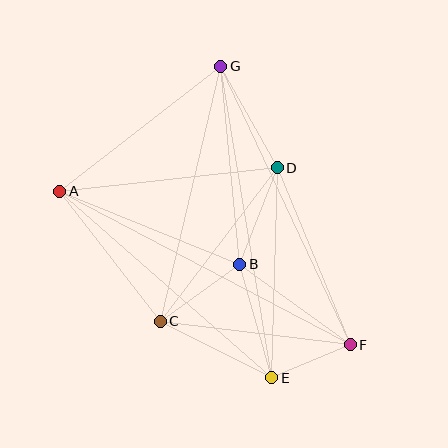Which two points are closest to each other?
Points E and F are closest to each other.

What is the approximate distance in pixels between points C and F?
The distance between C and F is approximately 192 pixels.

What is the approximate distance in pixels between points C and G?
The distance between C and G is approximately 262 pixels.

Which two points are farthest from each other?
Points A and F are farthest from each other.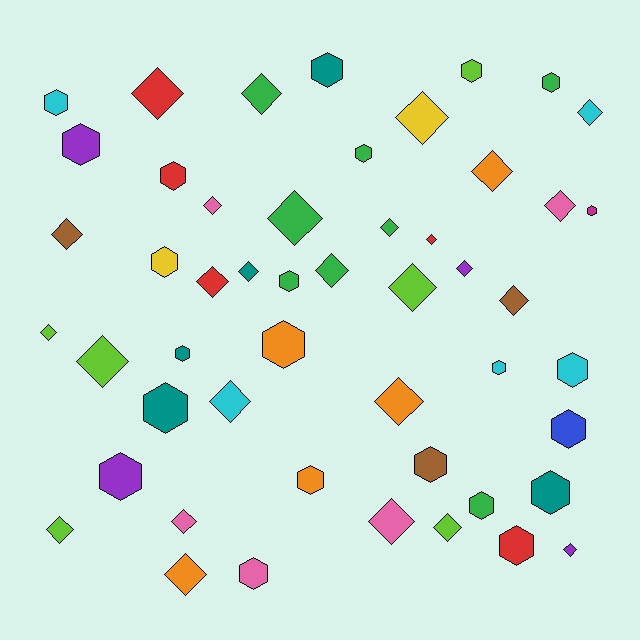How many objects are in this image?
There are 50 objects.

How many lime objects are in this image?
There are 6 lime objects.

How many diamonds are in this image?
There are 27 diamonds.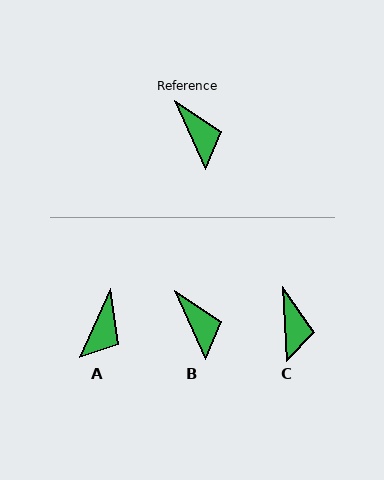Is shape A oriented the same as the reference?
No, it is off by about 49 degrees.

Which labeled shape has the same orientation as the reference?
B.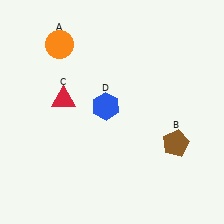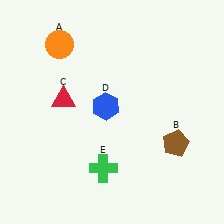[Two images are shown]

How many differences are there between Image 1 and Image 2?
There is 1 difference between the two images.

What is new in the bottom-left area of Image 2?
A green cross (E) was added in the bottom-left area of Image 2.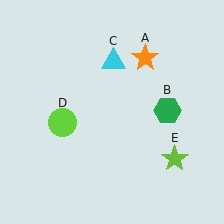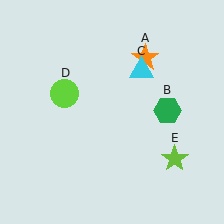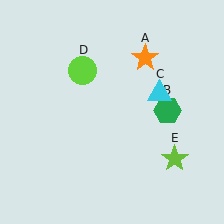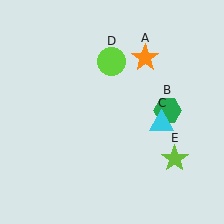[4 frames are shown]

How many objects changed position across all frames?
2 objects changed position: cyan triangle (object C), lime circle (object D).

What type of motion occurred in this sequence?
The cyan triangle (object C), lime circle (object D) rotated clockwise around the center of the scene.